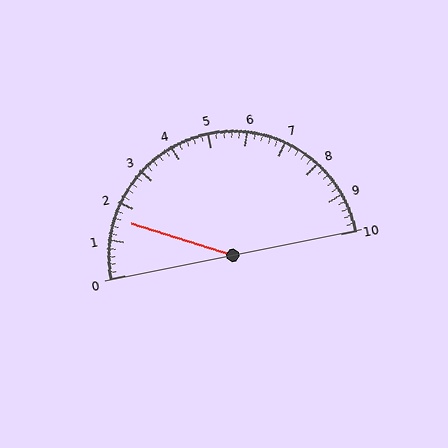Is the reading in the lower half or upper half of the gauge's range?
The reading is in the lower half of the range (0 to 10).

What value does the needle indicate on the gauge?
The needle indicates approximately 1.6.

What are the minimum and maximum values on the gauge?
The gauge ranges from 0 to 10.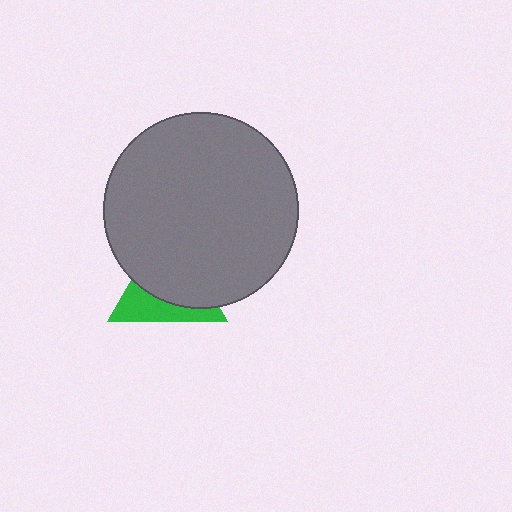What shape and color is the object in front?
The object in front is a gray circle.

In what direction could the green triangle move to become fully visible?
The green triangle could move down. That would shift it out from behind the gray circle entirely.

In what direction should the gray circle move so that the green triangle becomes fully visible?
The gray circle should move up. That is the shortest direction to clear the overlap and leave the green triangle fully visible.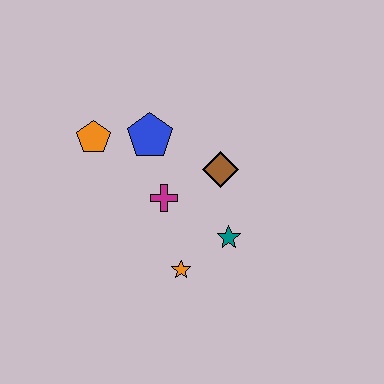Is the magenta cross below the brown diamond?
Yes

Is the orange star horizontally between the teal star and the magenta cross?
Yes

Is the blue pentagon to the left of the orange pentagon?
No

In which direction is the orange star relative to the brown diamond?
The orange star is below the brown diamond.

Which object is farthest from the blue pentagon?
The orange star is farthest from the blue pentagon.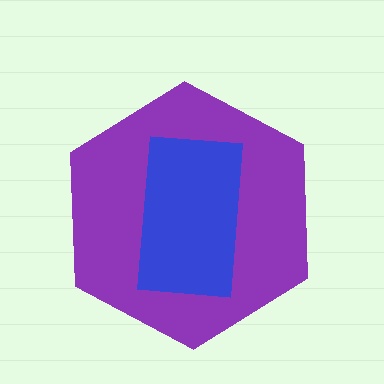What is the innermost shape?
The blue rectangle.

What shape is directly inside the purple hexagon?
The blue rectangle.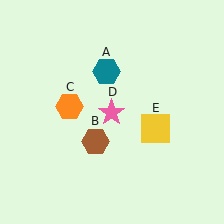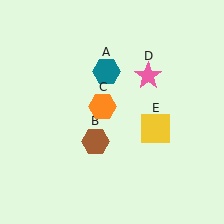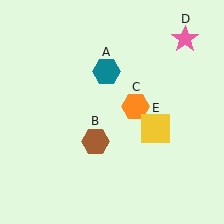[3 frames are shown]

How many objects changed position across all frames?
2 objects changed position: orange hexagon (object C), pink star (object D).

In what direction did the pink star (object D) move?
The pink star (object D) moved up and to the right.